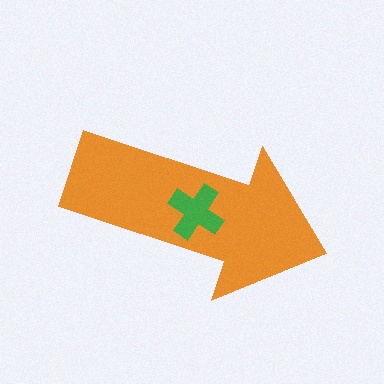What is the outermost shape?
The orange arrow.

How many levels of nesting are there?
2.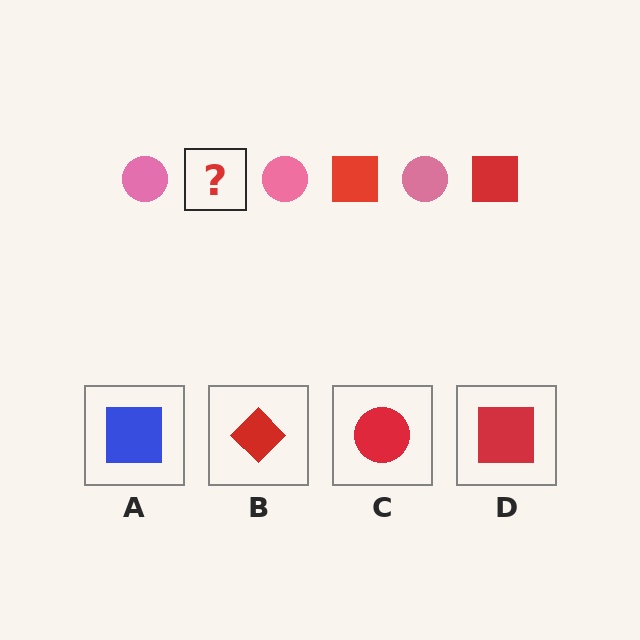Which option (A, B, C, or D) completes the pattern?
D.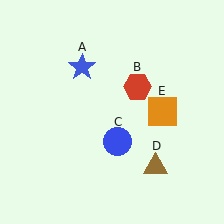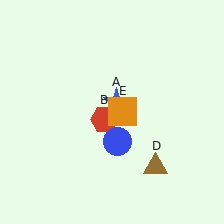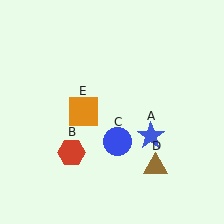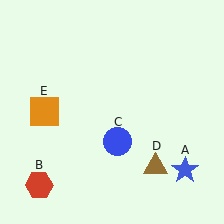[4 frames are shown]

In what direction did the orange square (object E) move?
The orange square (object E) moved left.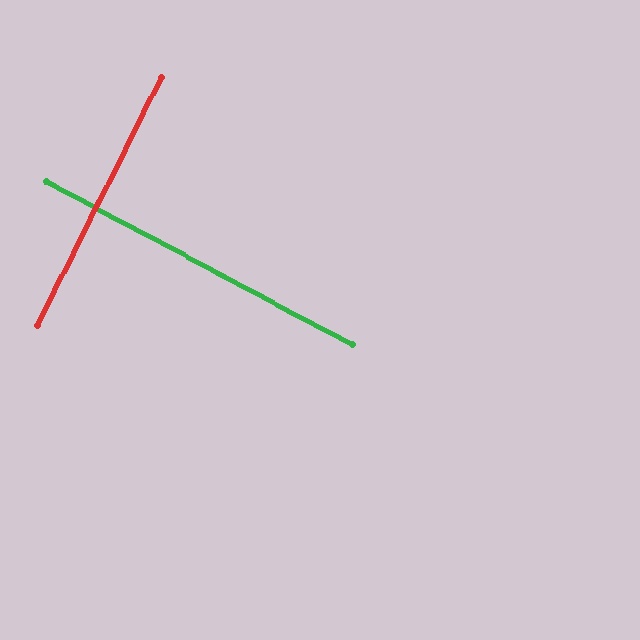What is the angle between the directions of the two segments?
Approximately 88 degrees.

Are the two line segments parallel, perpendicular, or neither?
Perpendicular — they meet at approximately 88°.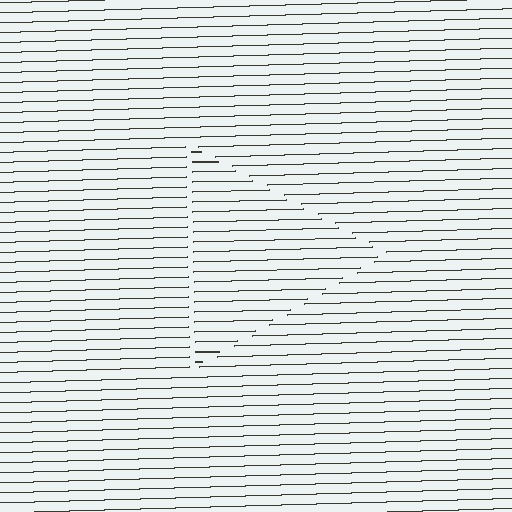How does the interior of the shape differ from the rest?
The interior of the shape contains the same grating, shifted by half a period — the contour is defined by the phase discontinuity where line-ends from the inner and outer gratings abut.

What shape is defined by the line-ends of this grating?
An illusory triangle. The interior of the shape contains the same grating, shifted by half a period — the contour is defined by the phase discontinuity where line-ends from the inner and outer gratings abut.